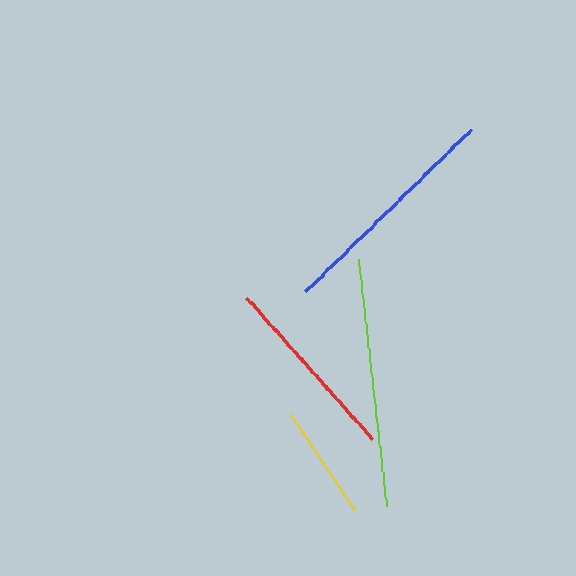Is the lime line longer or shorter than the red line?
The lime line is longer than the red line.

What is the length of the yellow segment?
The yellow segment is approximately 115 pixels long.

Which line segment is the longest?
The lime line is the longest at approximately 249 pixels.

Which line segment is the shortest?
The yellow line is the shortest at approximately 115 pixels.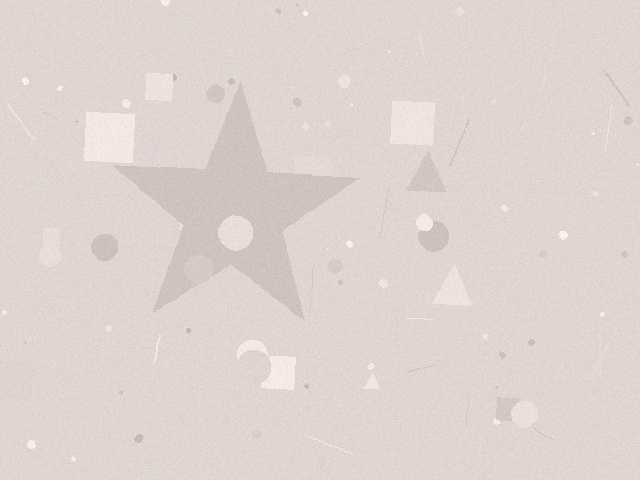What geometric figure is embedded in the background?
A star is embedded in the background.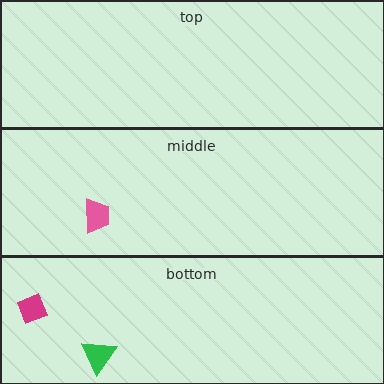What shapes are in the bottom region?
The green triangle, the magenta diamond.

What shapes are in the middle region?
The pink trapezoid.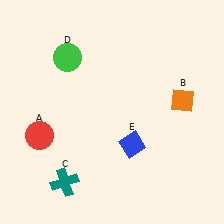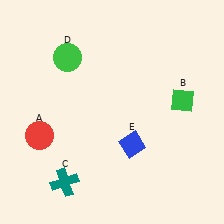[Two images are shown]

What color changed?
The diamond (B) changed from orange in Image 1 to green in Image 2.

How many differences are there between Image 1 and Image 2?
There is 1 difference between the two images.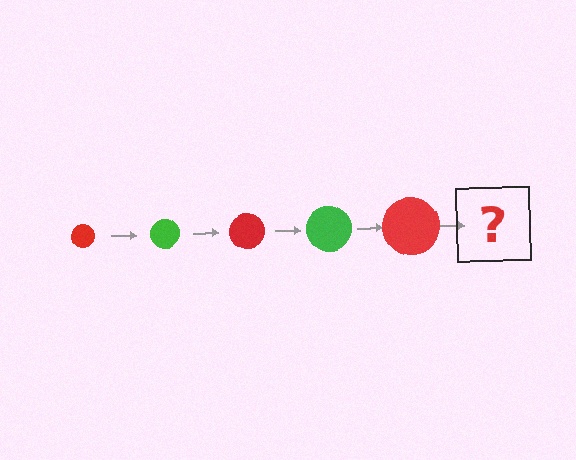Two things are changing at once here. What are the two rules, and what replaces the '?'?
The two rules are that the circle grows larger each step and the color cycles through red and green. The '?' should be a green circle, larger than the previous one.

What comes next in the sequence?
The next element should be a green circle, larger than the previous one.